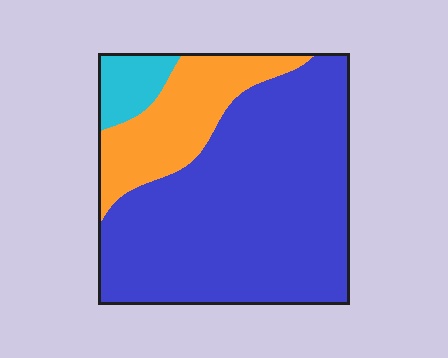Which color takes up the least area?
Cyan, at roughly 5%.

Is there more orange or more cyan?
Orange.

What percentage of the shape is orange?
Orange covers about 20% of the shape.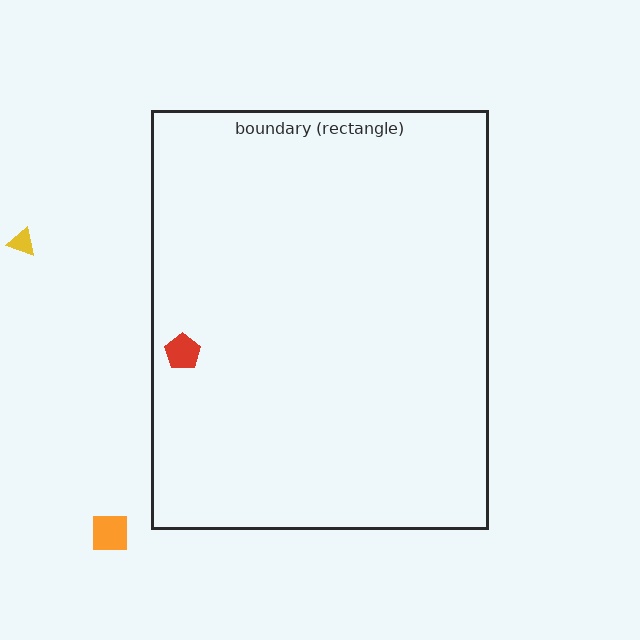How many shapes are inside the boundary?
1 inside, 2 outside.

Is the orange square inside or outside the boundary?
Outside.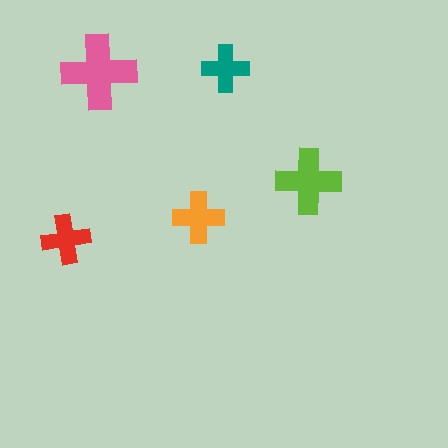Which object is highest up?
The teal cross is topmost.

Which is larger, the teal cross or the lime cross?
The lime one.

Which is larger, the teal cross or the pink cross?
The pink one.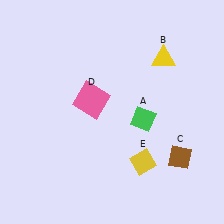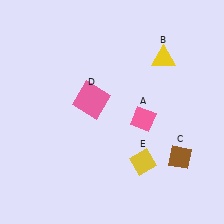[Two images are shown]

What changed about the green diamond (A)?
In Image 1, A is green. In Image 2, it changed to pink.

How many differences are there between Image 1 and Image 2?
There is 1 difference between the two images.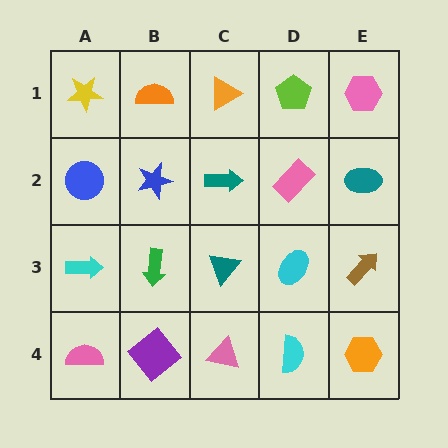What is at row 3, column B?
A green arrow.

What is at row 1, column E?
A pink hexagon.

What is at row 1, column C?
An orange triangle.